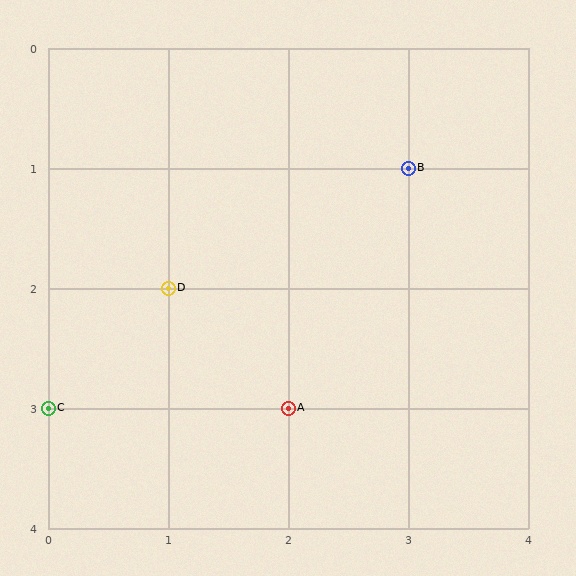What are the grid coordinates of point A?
Point A is at grid coordinates (2, 3).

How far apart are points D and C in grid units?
Points D and C are 1 column and 1 row apart (about 1.4 grid units diagonally).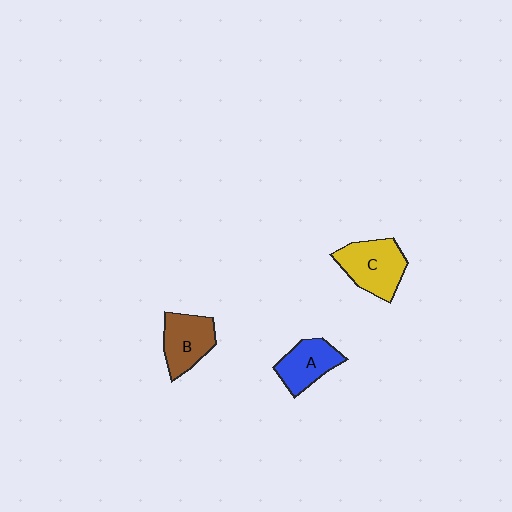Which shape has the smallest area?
Shape A (blue).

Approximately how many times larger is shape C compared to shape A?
Approximately 1.3 times.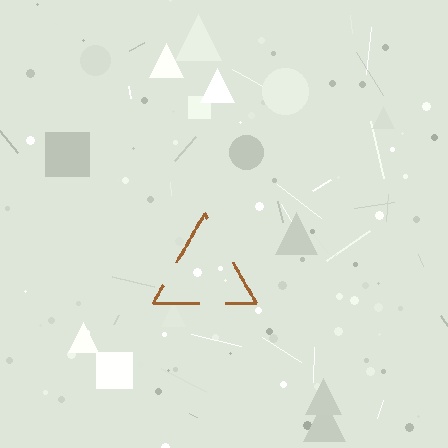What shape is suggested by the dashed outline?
The dashed outline suggests a triangle.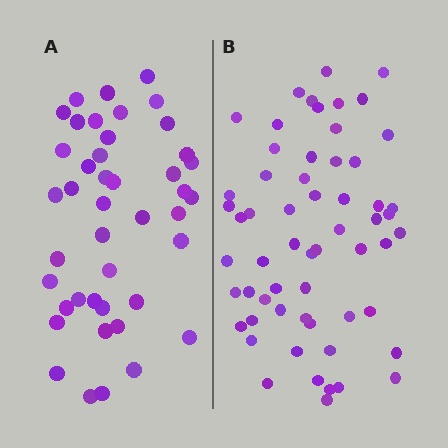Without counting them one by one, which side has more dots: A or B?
Region B (the right region) has more dots.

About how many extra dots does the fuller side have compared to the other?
Region B has approximately 15 more dots than region A.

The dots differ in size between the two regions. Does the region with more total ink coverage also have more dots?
No. Region A has more total ink coverage because its dots are larger, but region B actually contains more individual dots. Total area can be misleading — the number of items is what matters here.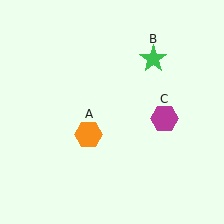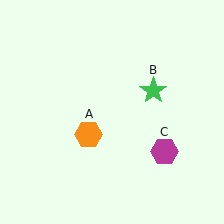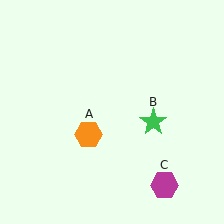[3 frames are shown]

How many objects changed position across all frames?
2 objects changed position: green star (object B), magenta hexagon (object C).